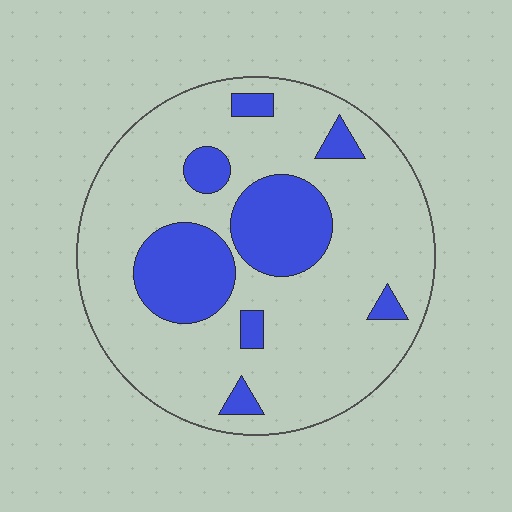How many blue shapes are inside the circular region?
8.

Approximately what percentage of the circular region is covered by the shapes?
Approximately 25%.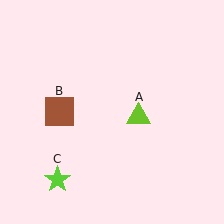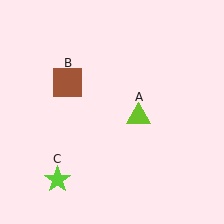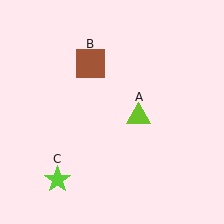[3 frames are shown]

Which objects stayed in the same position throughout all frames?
Lime triangle (object A) and lime star (object C) remained stationary.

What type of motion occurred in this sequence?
The brown square (object B) rotated clockwise around the center of the scene.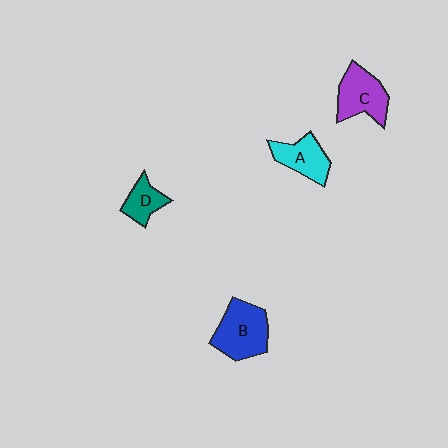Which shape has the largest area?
Shape B (blue).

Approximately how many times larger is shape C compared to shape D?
Approximately 1.7 times.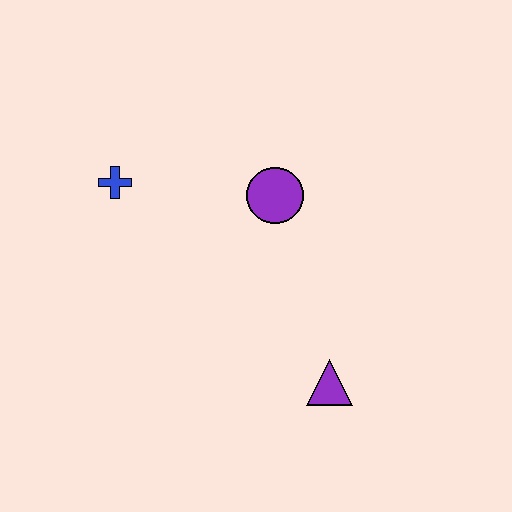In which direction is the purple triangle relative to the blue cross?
The purple triangle is to the right of the blue cross.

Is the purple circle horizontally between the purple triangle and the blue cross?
Yes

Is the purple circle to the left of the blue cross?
No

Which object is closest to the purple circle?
The blue cross is closest to the purple circle.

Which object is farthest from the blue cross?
The purple triangle is farthest from the blue cross.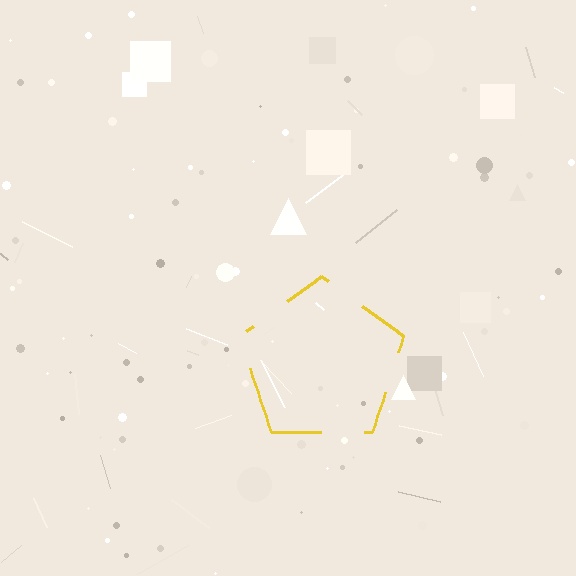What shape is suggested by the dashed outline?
The dashed outline suggests a pentagon.